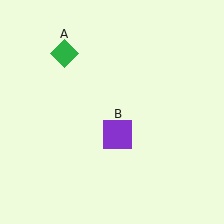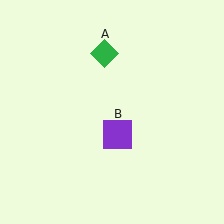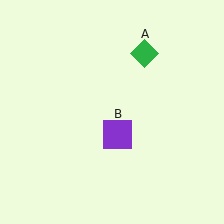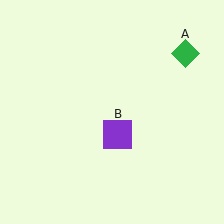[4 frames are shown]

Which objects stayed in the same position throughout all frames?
Purple square (object B) remained stationary.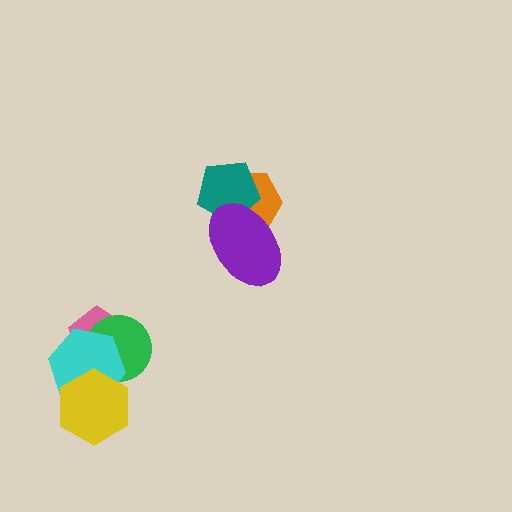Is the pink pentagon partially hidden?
Yes, it is partially covered by another shape.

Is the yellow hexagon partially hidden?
No, no other shape covers it.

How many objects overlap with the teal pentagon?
2 objects overlap with the teal pentagon.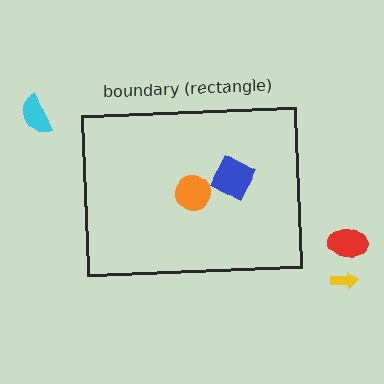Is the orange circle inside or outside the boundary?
Inside.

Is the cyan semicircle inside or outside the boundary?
Outside.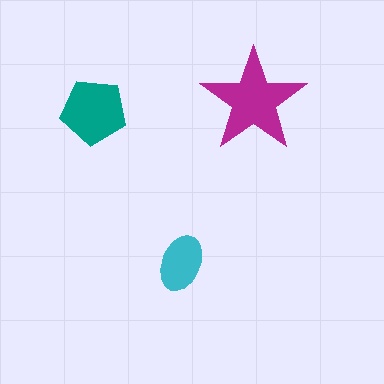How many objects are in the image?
There are 3 objects in the image.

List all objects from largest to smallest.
The magenta star, the teal pentagon, the cyan ellipse.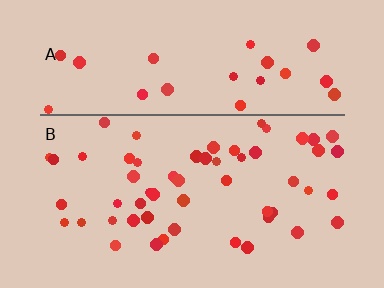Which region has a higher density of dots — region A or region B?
B (the bottom).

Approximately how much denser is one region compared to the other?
Approximately 1.8× — region B over region A.